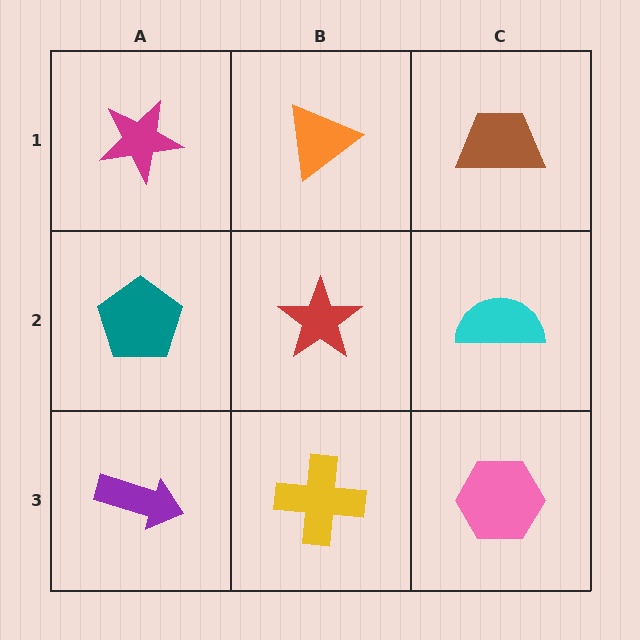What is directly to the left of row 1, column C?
An orange triangle.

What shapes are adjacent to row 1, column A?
A teal pentagon (row 2, column A), an orange triangle (row 1, column B).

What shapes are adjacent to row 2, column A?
A magenta star (row 1, column A), a purple arrow (row 3, column A), a red star (row 2, column B).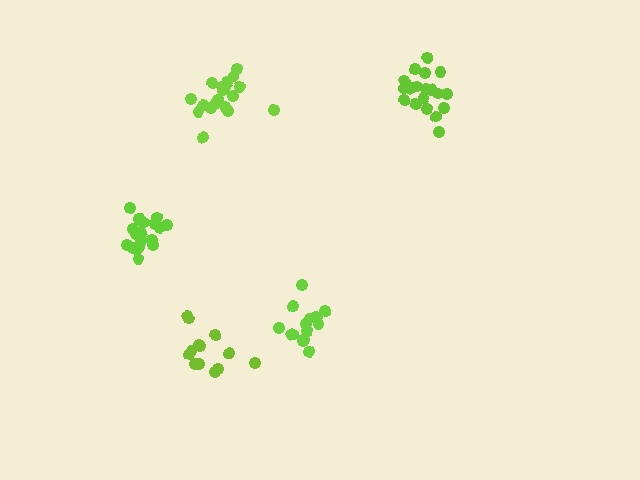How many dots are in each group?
Group 1: 19 dots, Group 2: 18 dots, Group 3: 13 dots, Group 4: 15 dots, Group 5: 19 dots (84 total).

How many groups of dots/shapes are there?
There are 5 groups.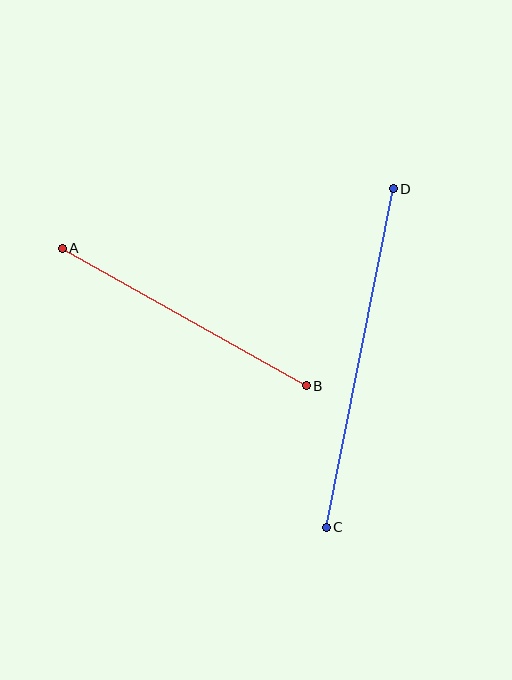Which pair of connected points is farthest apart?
Points C and D are farthest apart.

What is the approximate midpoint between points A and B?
The midpoint is at approximately (184, 317) pixels.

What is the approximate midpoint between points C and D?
The midpoint is at approximately (360, 358) pixels.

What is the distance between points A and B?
The distance is approximately 280 pixels.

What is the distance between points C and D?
The distance is approximately 345 pixels.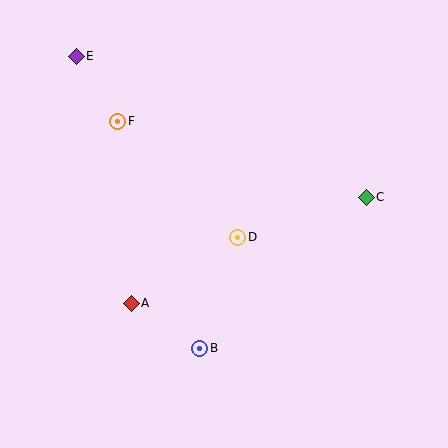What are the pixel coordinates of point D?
Point D is at (238, 237).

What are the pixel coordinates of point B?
Point B is at (200, 348).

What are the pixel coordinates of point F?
Point F is at (118, 121).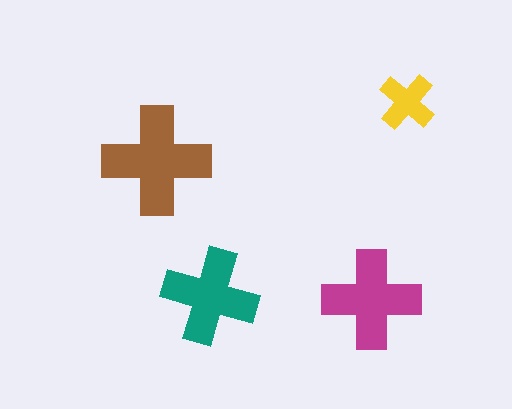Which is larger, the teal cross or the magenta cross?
The magenta one.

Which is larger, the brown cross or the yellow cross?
The brown one.